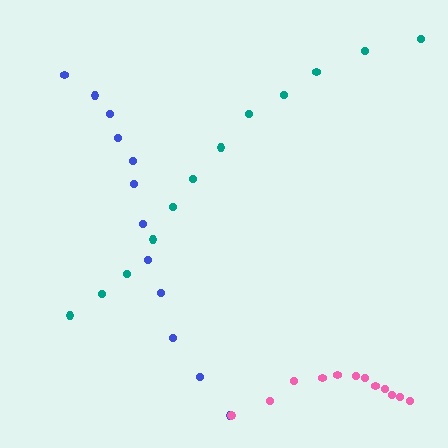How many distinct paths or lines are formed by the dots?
There are 3 distinct paths.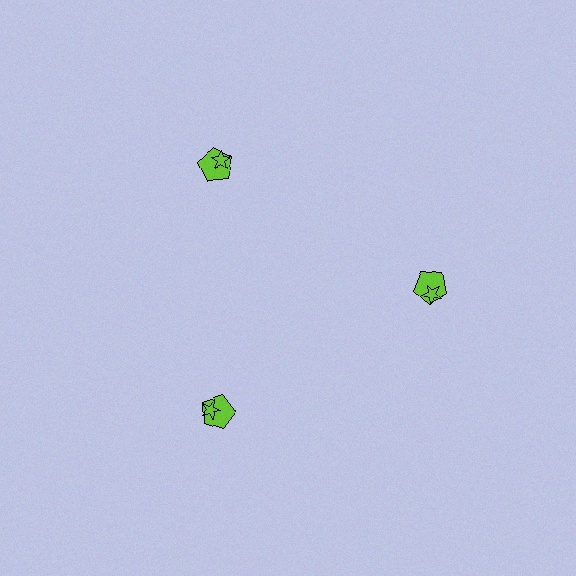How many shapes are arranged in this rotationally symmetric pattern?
There are 6 shapes, arranged in 3 groups of 2.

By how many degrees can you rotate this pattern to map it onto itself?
The pattern maps onto itself every 120 degrees of rotation.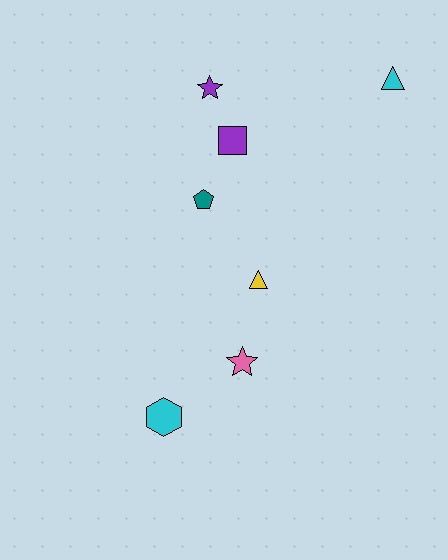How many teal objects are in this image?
There is 1 teal object.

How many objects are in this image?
There are 7 objects.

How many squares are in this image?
There is 1 square.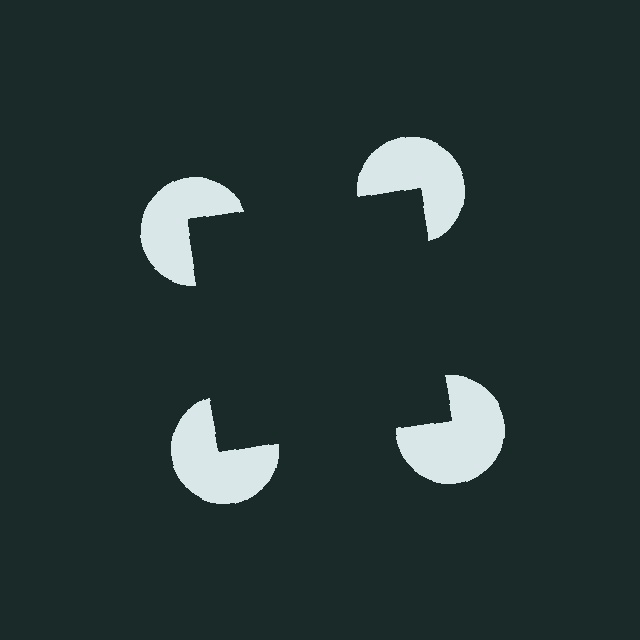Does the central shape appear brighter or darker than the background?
It typically appears slightly darker than the background, even though no actual brightness change is drawn.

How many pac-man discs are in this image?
There are 4 — one at each vertex of the illusory square.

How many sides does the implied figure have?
4 sides.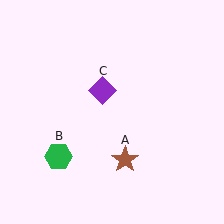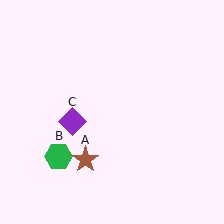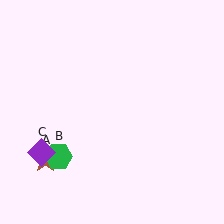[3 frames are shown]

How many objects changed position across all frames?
2 objects changed position: brown star (object A), purple diamond (object C).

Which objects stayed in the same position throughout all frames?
Green hexagon (object B) remained stationary.